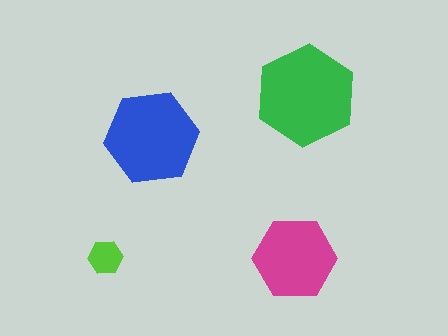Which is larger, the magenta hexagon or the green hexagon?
The green one.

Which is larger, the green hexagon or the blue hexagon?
The green one.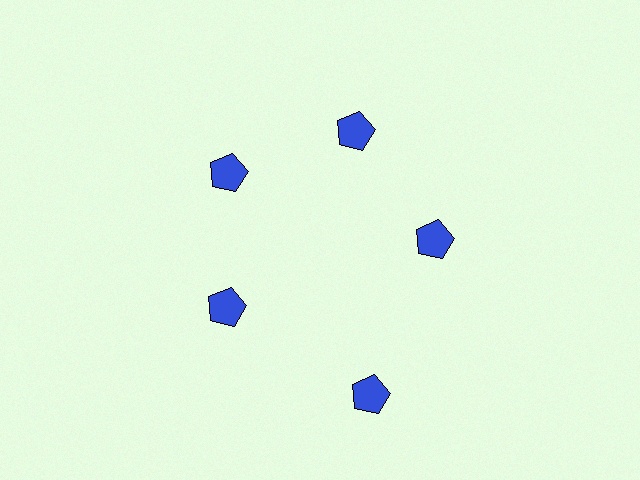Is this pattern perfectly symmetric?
No. The 5 blue pentagons are arranged in a ring, but one element near the 5 o'clock position is pushed outward from the center, breaking the 5-fold rotational symmetry.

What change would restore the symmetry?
The symmetry would be restored by moving it inward, back onto the ring so that all 5 pentagons sit at equal angles and equal distance from the center.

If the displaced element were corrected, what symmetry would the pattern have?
It would have 5-fold rotational symmetry — the pattern would map onto itself every 72 degrees.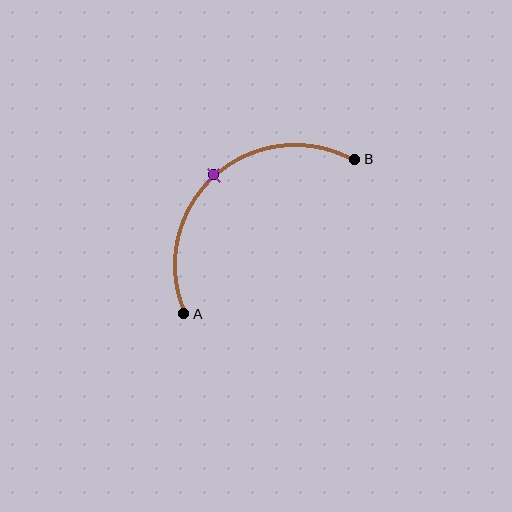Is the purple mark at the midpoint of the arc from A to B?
Yes. The purple mark lies on the arc at equal arc-length from both A and B — it is the arc midpoint.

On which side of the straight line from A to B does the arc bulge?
The arc bulges above and to the left of the straight line connecting A and B.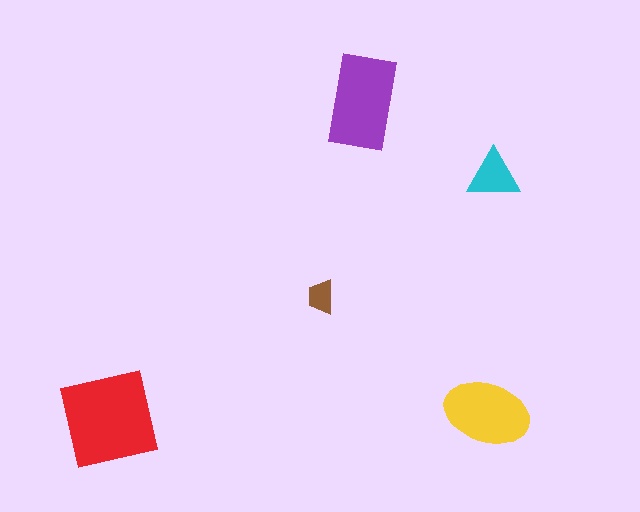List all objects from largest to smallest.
The red square, the purple rectangle, the yellow ellipse, the cyan triangle, the brown trapezoid.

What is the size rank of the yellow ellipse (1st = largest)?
3rd.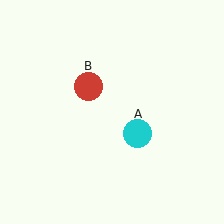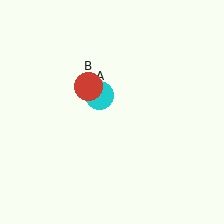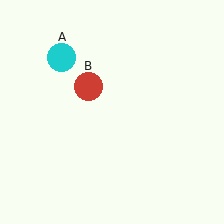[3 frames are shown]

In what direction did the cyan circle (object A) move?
The cyan circle (object A) moved up and to the left.